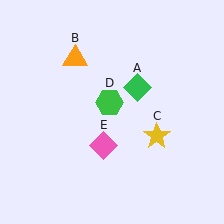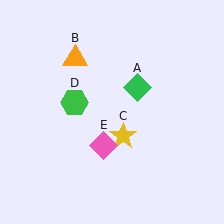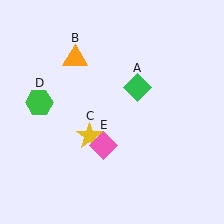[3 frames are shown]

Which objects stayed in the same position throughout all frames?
Green diamond (object A) and orange triangle (object B) and pink diamond (object E) remained stationary.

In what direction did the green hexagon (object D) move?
The green hexagon (object D) moved left.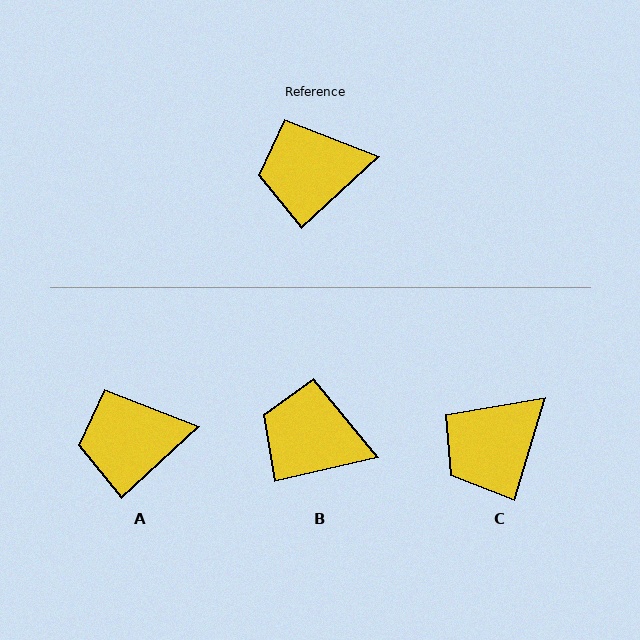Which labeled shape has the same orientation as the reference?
A.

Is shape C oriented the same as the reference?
No, it is off by about 30 degrees.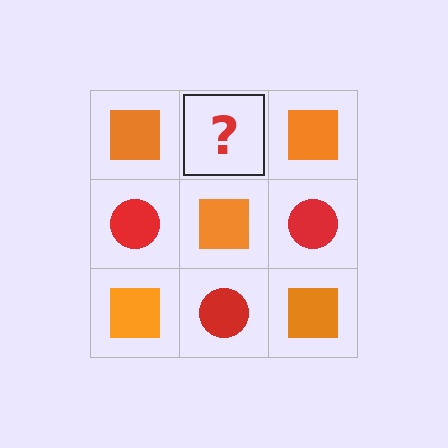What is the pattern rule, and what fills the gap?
The rule is that it alternates orange square and red circle in a checkerboard pattern. The gap should be filled with a red circle.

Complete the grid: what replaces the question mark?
The question mark should be replaced with a red circle.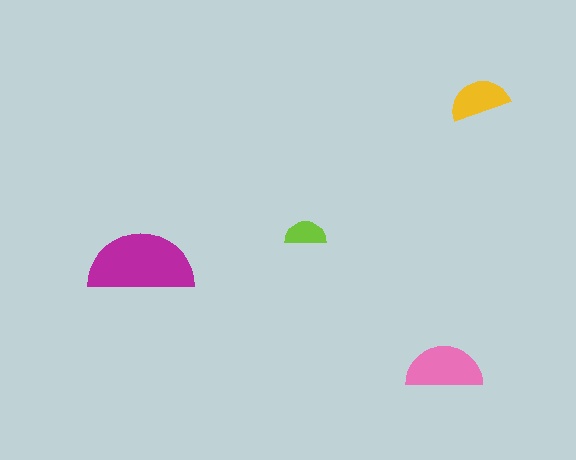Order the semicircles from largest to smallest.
the magenta one, the pink one, the yellow one, the lime one.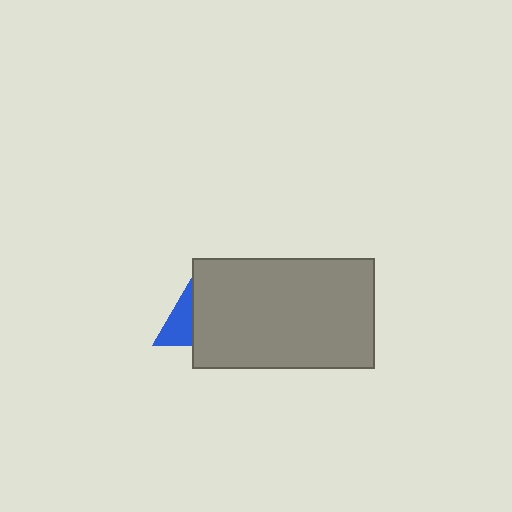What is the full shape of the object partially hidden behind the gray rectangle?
The partially hidden object is a blue triangle.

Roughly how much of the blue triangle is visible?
A small part of it is visible (roughly 31%).